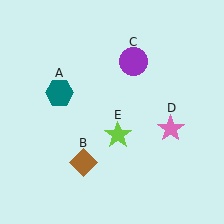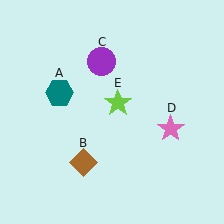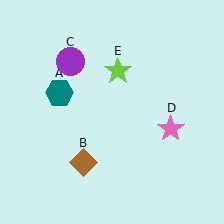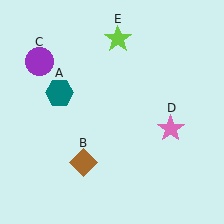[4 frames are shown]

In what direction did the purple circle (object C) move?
The purple circle (object C) moved left.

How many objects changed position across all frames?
2 objects changed position: purple circle (object C), lime star (object E).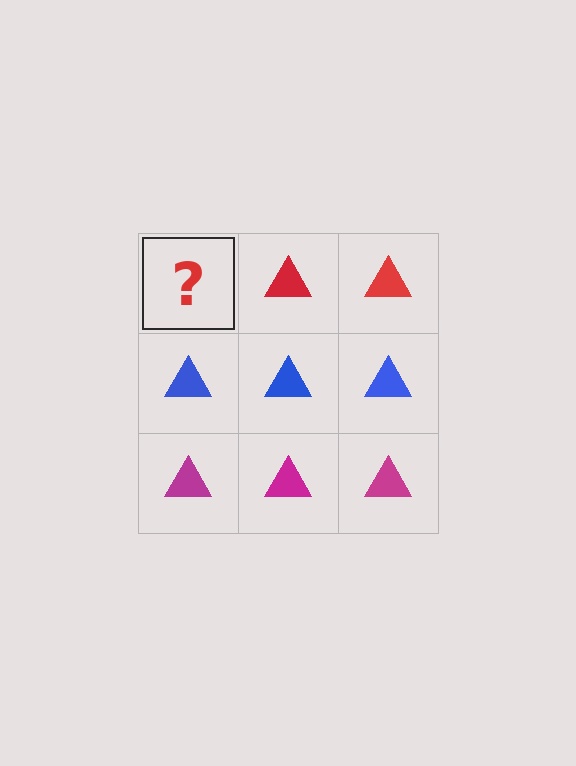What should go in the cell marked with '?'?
The missing cell should contain a red triangle.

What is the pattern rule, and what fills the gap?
The rule is that each row has a consistent color. The gap should be filled with a red triangle.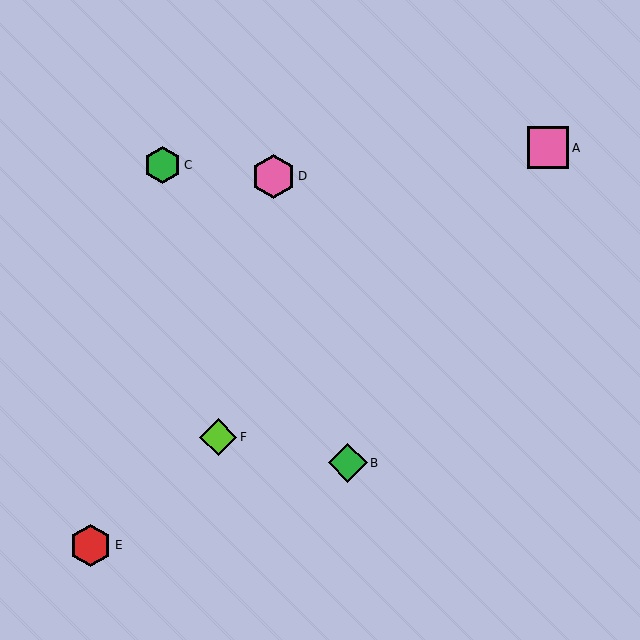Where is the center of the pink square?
The center of the pink square is at (548, 148).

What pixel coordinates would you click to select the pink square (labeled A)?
Click at (548, 148) to select the pink square A.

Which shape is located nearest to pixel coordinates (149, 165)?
The green hexagon (labeled C) at (162, 165) is nearest to that location.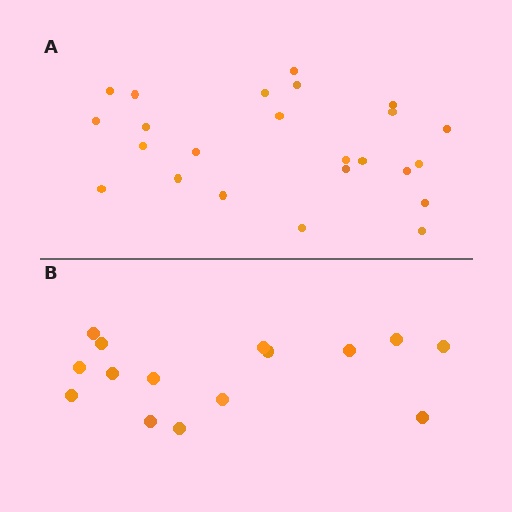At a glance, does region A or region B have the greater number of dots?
Region A (the top region) has more dots.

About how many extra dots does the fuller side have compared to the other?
Region A has roughly 8 or so more dots than region B.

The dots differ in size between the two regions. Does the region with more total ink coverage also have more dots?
No. Region B has more total ink coverage because its dots are larger, but region A actually contains more individual dots. Total area can be misleading — the number of items is what matters here.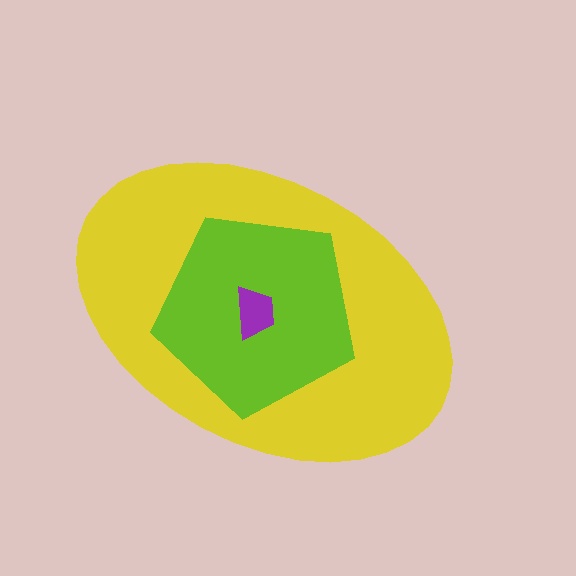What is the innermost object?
The purple trapezoid.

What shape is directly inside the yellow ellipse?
The lime pentagon.